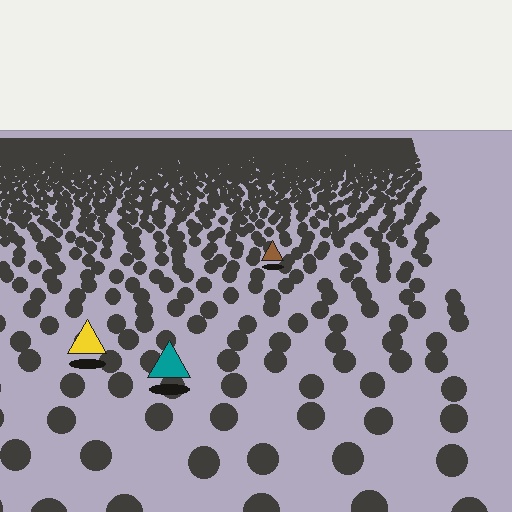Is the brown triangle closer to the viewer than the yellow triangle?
No. The yellow triangle is closer — you can tell from the texture gradient: the ground texture is coarser near it.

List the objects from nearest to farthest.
From nearest to farthest: the teal triangle, the yellow triangle, the brown triangle.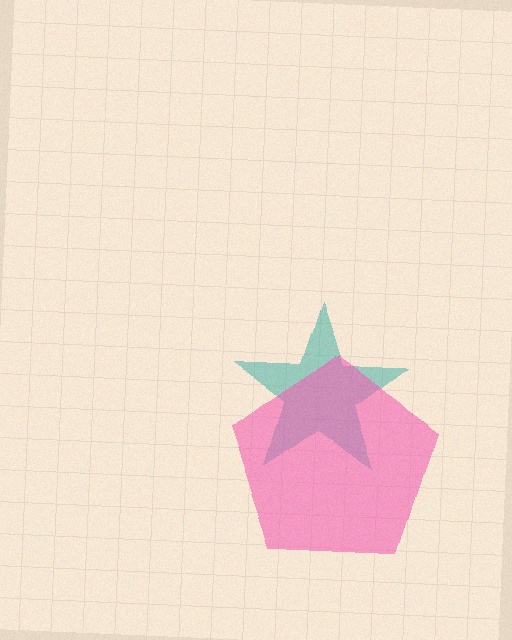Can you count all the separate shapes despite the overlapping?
Yes, there are 2 separate shapes.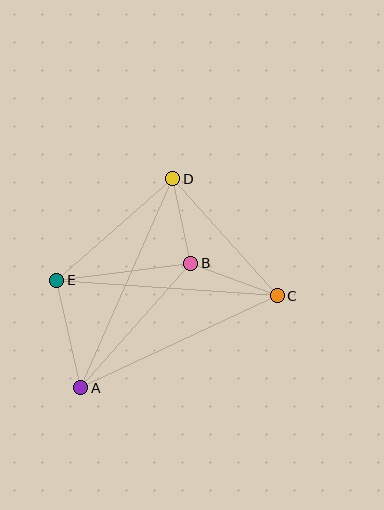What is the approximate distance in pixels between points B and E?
The distance between B and E is approximately 135 pixels.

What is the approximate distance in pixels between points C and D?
The distance between C and D is approximately 157 pixels.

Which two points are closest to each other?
Points B and D are closest to each other.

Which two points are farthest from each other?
Points A and D are farthest from each other.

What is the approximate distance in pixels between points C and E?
The distance between C and E is approximately 221 pixels.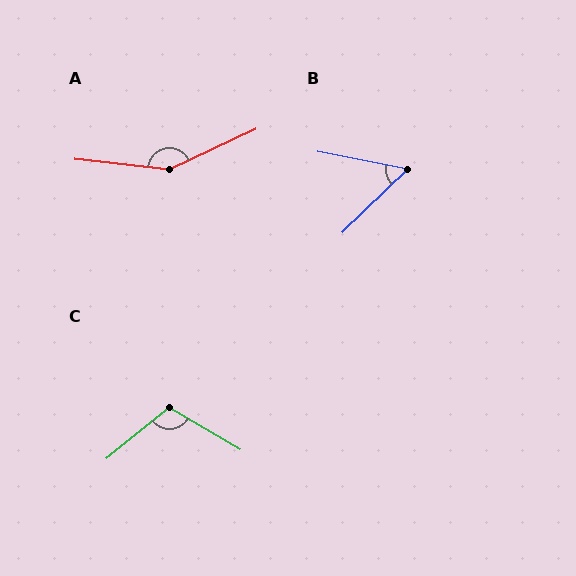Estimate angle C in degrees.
Approximately 111 degrees.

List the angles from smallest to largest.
B (55°), C (111°), A (149°).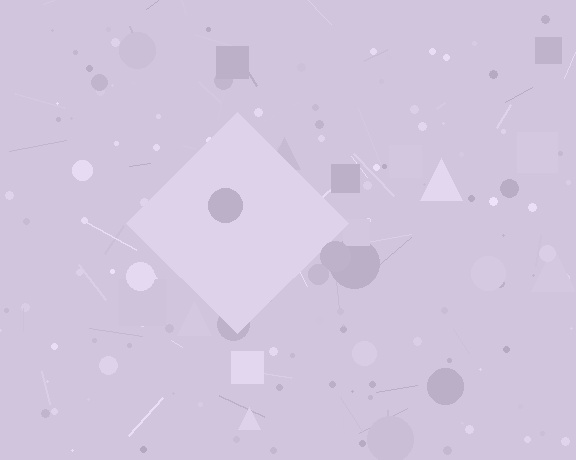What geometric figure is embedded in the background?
A diamond is embedded in the background.